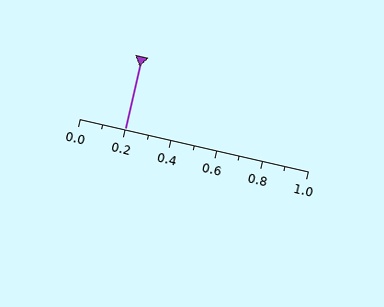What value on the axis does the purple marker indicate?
The marker indicates approximately 0.2.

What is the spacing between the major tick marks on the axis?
The major ticks are spaced 0.2 apart.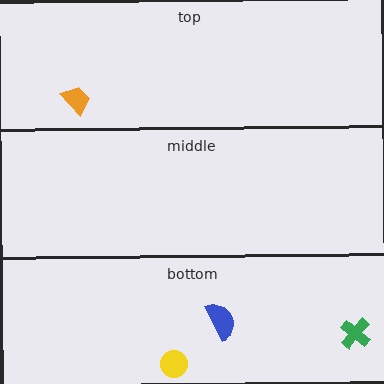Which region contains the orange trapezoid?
The top region.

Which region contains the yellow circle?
The bottom region.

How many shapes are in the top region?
1.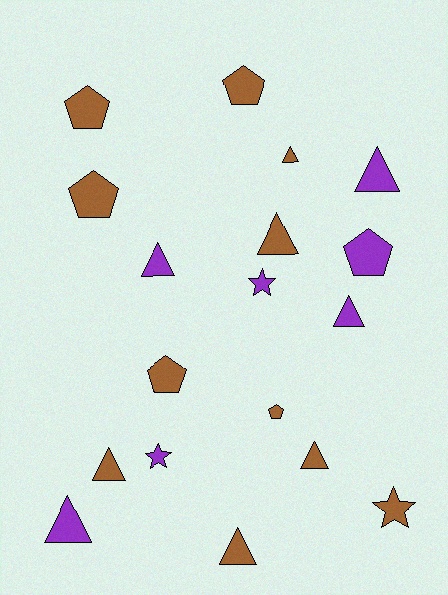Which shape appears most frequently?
Triangle, with 9 objects.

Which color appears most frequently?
Brown, with 11 objects.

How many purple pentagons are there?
There is 1 purple pentagon.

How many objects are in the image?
There are 18 objects.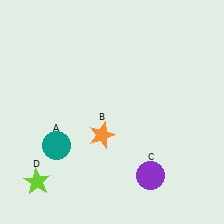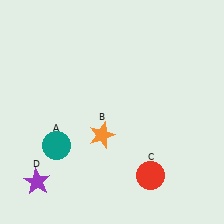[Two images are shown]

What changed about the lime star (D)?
In Image 1, D is lime. In Image 2, it changed to purple.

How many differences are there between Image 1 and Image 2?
There are 2 differences between the two images.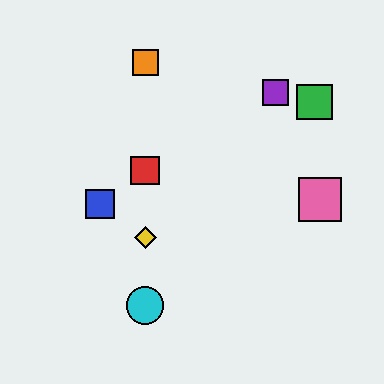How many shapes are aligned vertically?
4 shapes (the red square, the yellow diamond, the orange square, the cyan circle) are aligned vertically.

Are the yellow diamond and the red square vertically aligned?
Yes, both are at x≈145.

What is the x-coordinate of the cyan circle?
The cyan circle is at x≈145.